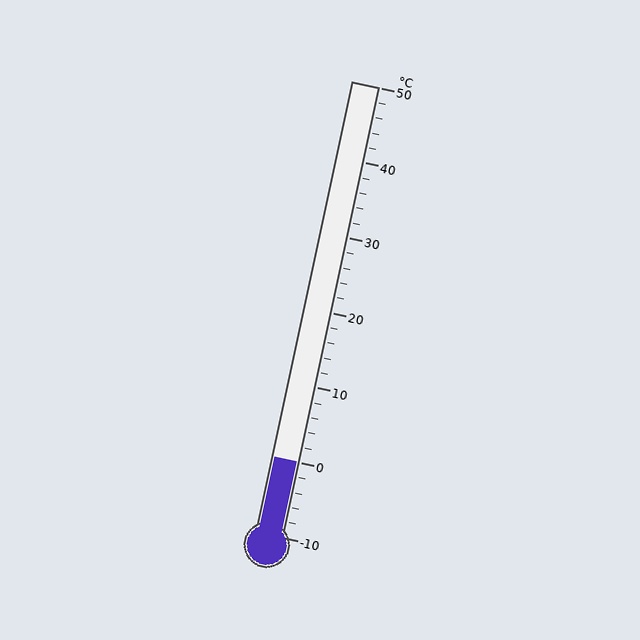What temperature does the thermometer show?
The thermometer shows approximately 0°C.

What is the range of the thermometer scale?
The thermometer scale ranges from -10°C to 50°C.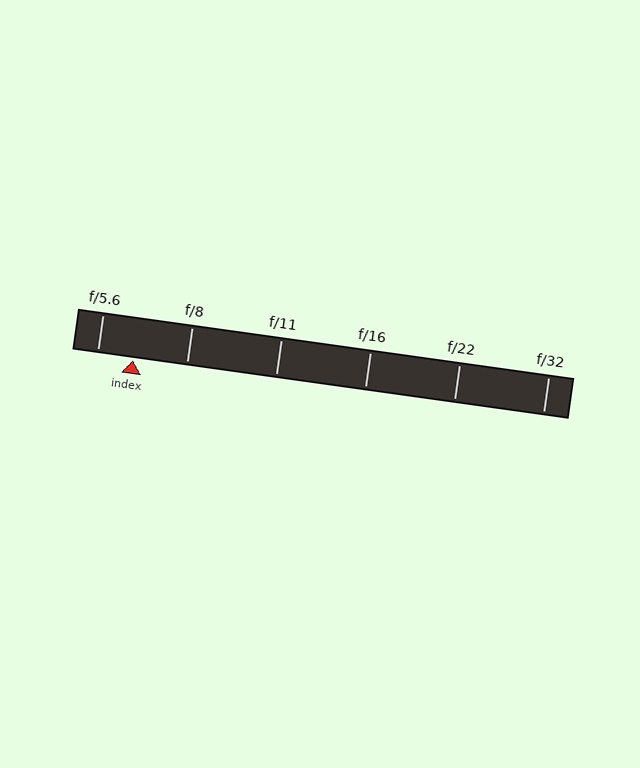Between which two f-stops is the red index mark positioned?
The index mark is between f/5.6 and f/8.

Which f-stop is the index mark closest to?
The index mark is closest to f/5.6.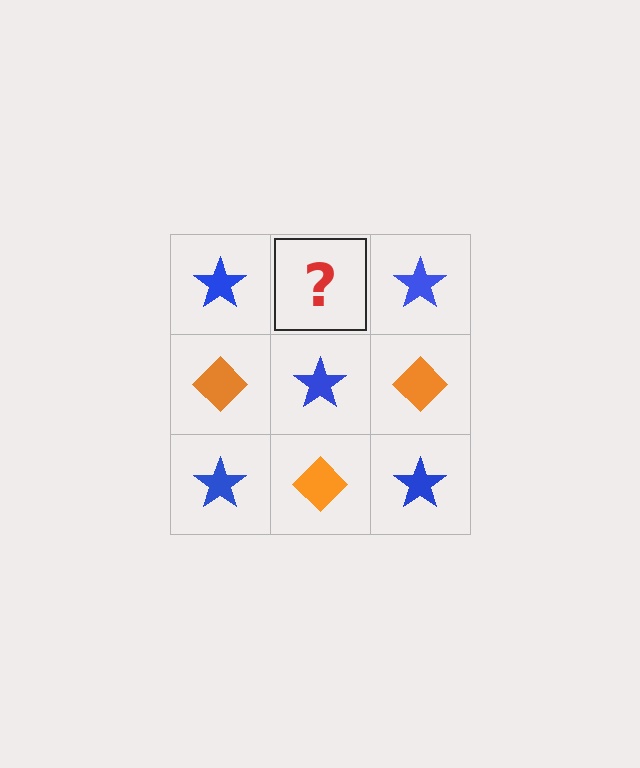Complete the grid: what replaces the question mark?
The question mark should be replaced with an orange diamond.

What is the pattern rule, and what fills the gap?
The rule is that it alternates blue star and orange diamond in a checkerboard pattern. The gap should be filled with an orange diamond.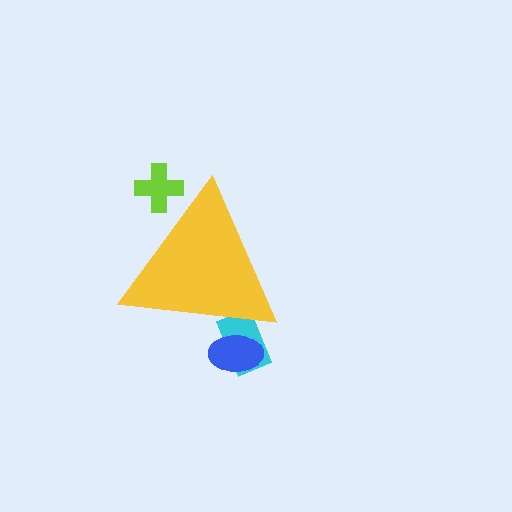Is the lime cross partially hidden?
Yes, the lime cross is partially hidden behind the yellow triangle.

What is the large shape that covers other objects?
A yellow triangle.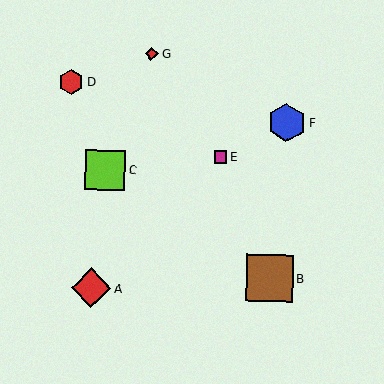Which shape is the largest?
The brown square (labeled B) is the largest.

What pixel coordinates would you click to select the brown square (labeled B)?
Click at (270, 278) to select the brown square B.